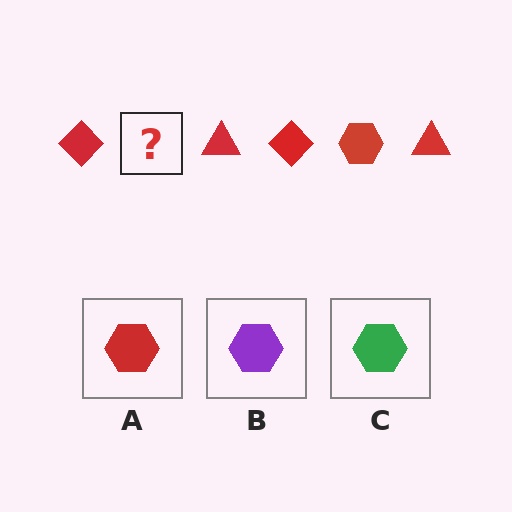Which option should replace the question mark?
Option A.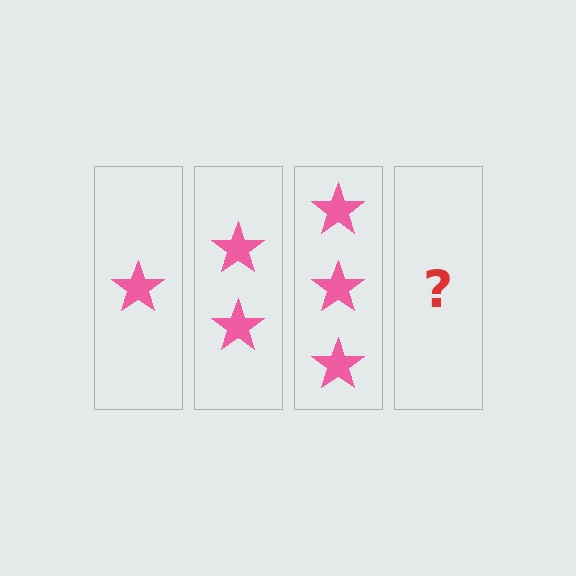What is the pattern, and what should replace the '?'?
The pattern is that each step adds one more star. The '?' should be 4 stars.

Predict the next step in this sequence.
The next step is 4 stars.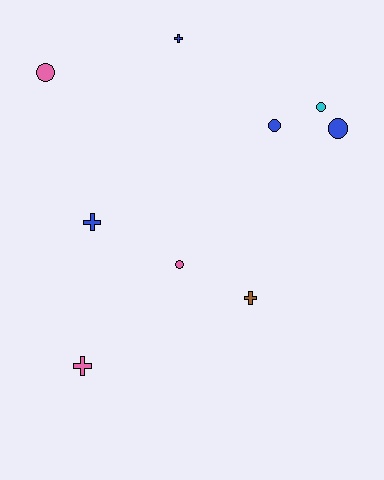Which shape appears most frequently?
Circle, with 5 objects.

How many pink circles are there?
There are 2 pink circles.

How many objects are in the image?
There are 9 objects.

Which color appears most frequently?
Blue, with 4 objects.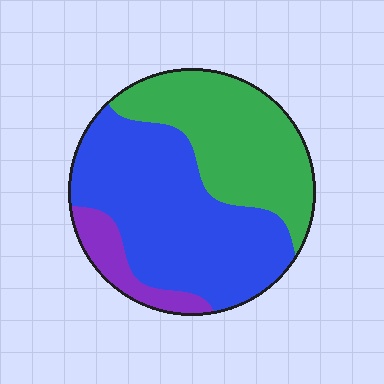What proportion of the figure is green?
Green covers about 35% of the figure.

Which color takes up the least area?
Purple, at roughly 10%.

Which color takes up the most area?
Blue, at roughly 50%.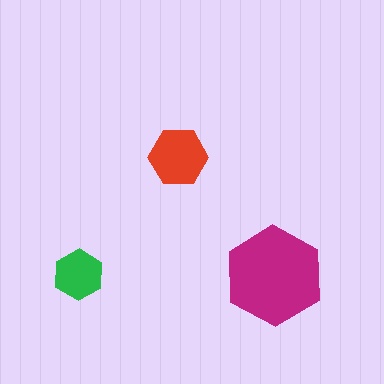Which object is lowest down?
The magenta hexagon is bottommost.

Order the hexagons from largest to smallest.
the magenta one, the red one, the green one.